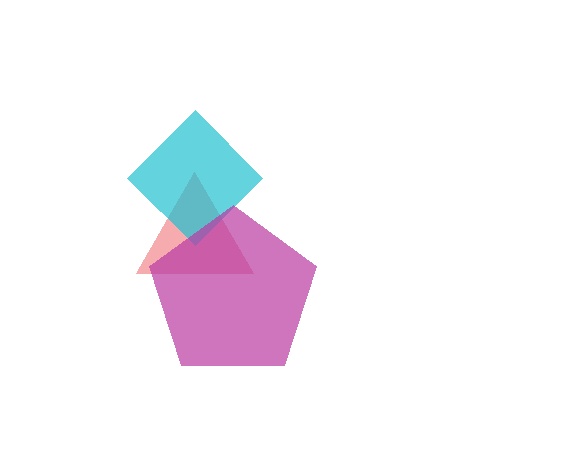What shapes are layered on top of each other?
The layered shapes are: a red triangle, a cyan diamond, a magenta pentagon.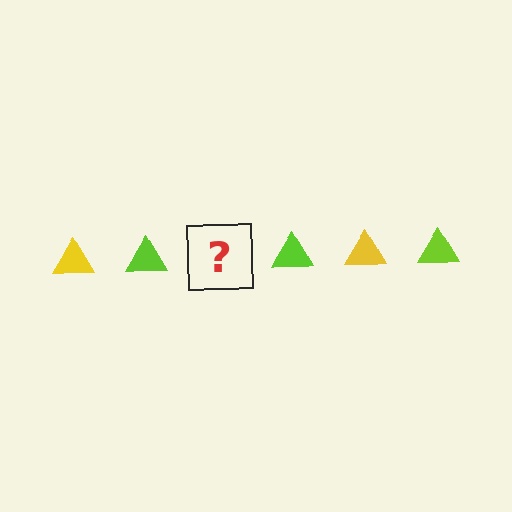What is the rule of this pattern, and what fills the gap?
The rule is that the pattern cycles through yellow, lime triangles. The gap should be filled with a yellow triangle.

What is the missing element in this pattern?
The missing element is a yellow triangle.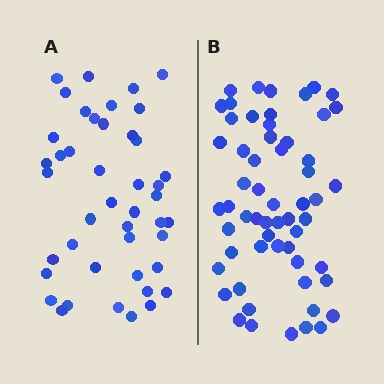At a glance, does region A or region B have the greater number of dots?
Region B (the right region) has more dots.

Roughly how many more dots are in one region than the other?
Region B has approximately 15 more dots than region A.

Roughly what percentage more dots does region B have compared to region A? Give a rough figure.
About 30% more.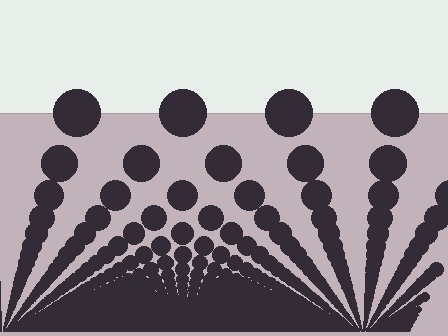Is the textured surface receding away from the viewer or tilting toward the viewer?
The surface appears to tilt toward the viewer. Texture elements get larger and sparser toward the top.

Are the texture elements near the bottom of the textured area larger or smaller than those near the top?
Smaller. The gradient is inverted — elements near the bottom are smaller and denser.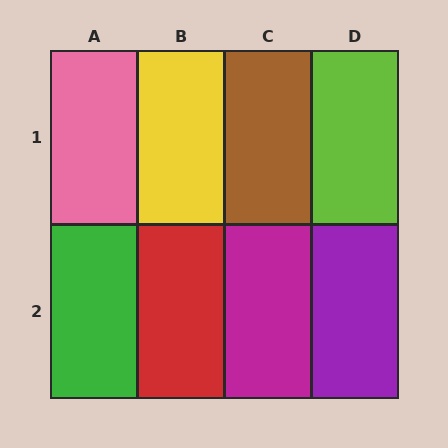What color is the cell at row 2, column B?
Red.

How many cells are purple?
1 cell is purple.